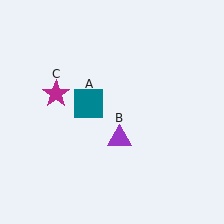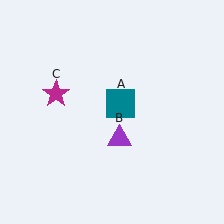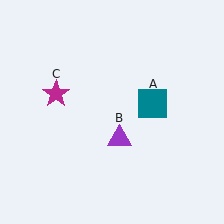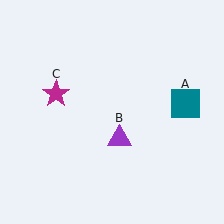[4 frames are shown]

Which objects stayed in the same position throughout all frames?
Purple triangle (object B) and magenta star (object C) remained stationary.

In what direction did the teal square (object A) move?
The teal square (object A) moved right.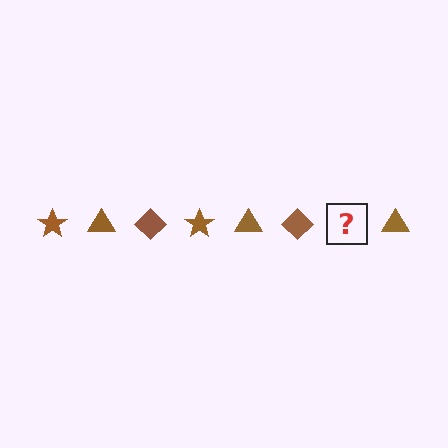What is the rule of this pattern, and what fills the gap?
The rule is that the pattern cycles through star, triangle, diamond shapes in brown. The gap should be filled with a brown star.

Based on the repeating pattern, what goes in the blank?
The blank should be a brown star.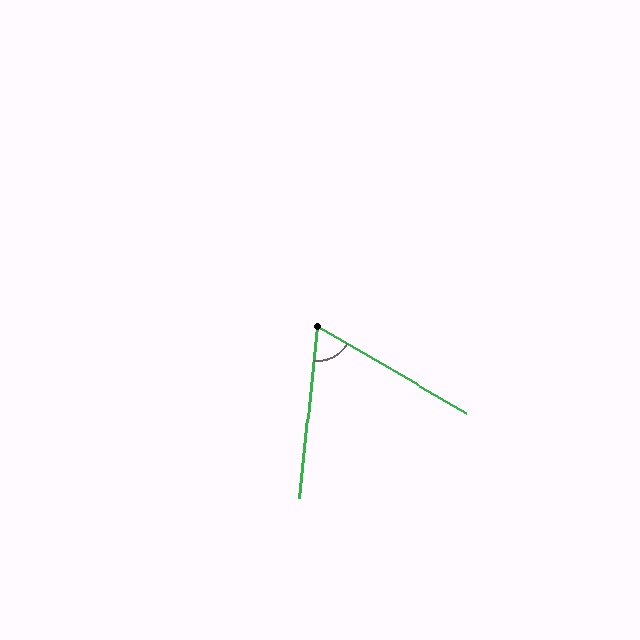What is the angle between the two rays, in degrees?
Approximately 66 degrees.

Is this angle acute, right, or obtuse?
It is acute.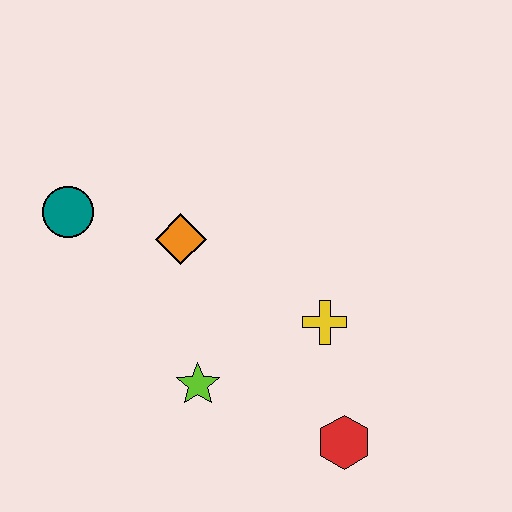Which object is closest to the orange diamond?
The teal circle is closest to the orange diamond.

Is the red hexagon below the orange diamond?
Yes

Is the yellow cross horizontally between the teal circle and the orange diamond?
No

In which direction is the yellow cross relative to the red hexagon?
The yellow cross is above the red hexagon.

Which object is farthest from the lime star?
The teal circle is farthest from the lime star.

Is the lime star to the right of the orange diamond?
Yes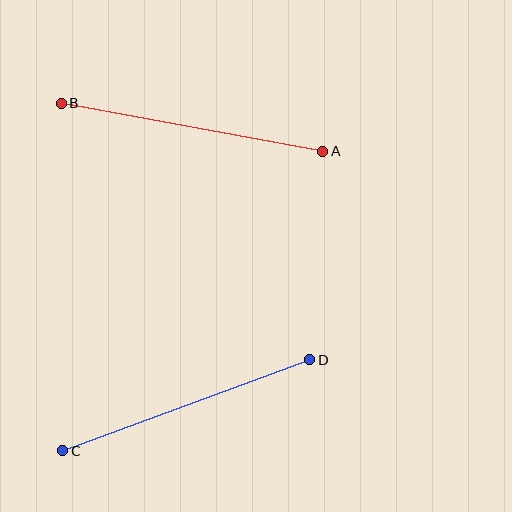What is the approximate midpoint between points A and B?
The midpoint is at approximately (192, 127) pixels.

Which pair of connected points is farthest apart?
Points A and B are farthest apart.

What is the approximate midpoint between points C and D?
The midpoint is at approximately (186, 405) pixels.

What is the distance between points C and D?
The distance is approximately 263 pixels.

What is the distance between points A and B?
The distance is approximately 266 pixels.